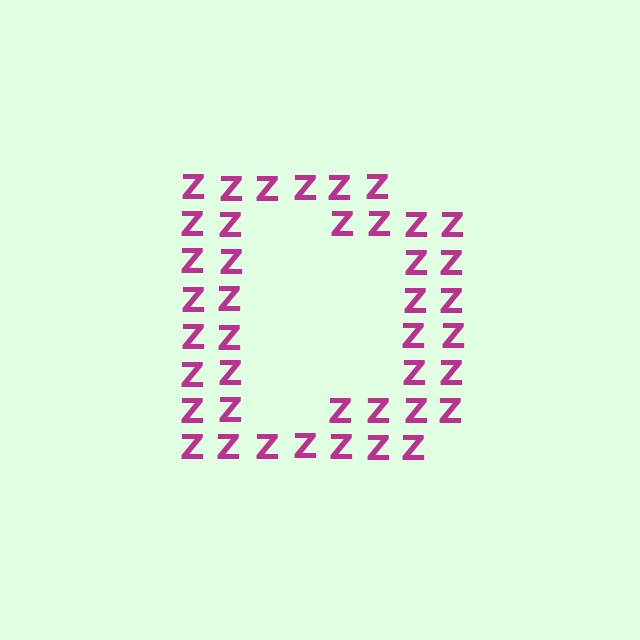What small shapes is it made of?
It is made of small letter Z's.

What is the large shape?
The large shape is the letter D.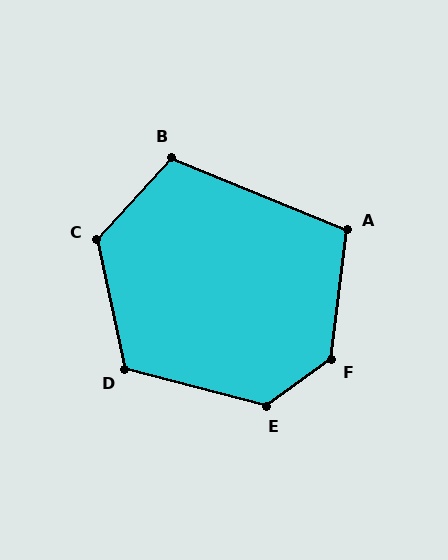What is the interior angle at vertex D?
Approximately 117 degrees (obtuse).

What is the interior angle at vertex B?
Approximately 110 degrees (obtuse).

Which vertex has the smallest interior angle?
A, at approximately 105 degrees.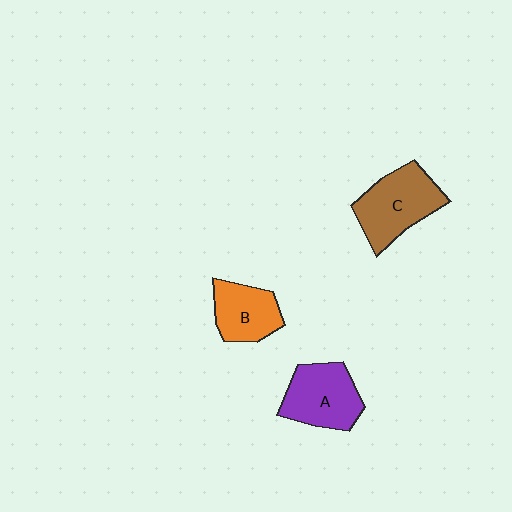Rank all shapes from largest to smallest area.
From largest to smallest: C (brown), A (purple), B (orange).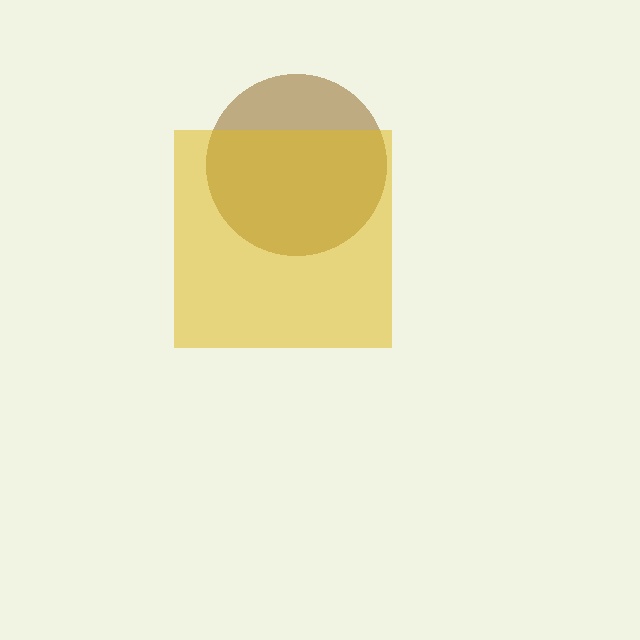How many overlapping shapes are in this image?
There are 2 overlapping shapes in the image.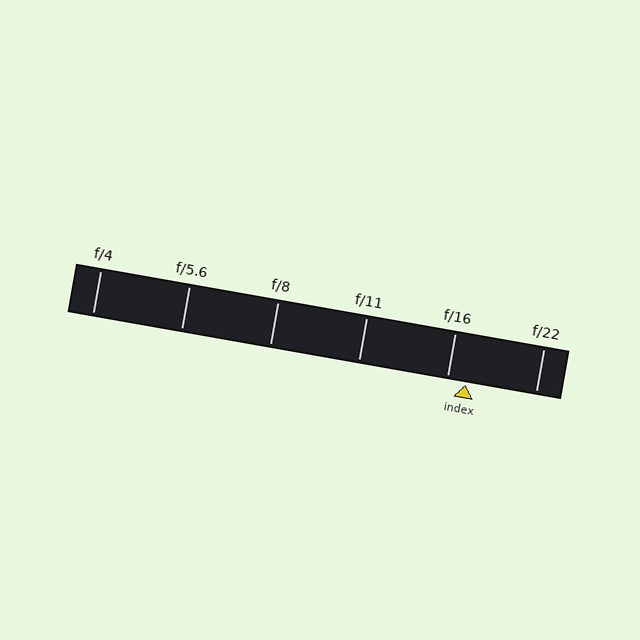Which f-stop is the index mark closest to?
The index mark is closest to f/16.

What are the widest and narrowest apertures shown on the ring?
The widest aperture shown is f/4 and the narrowest is f/22.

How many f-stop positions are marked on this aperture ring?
There are 6 f-stop positions marked.